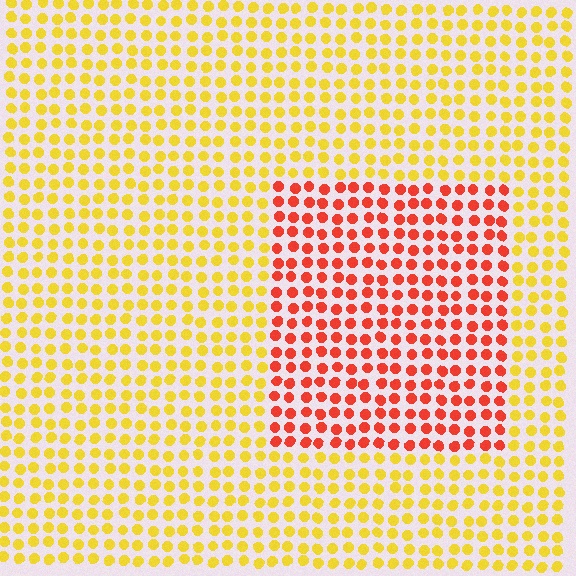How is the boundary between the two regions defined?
The boundary is defined purely by a slight shift in hue (about 49 degrees). Spacing, size, and orientation are identical on both sides.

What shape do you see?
I see a rectangle.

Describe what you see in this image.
The image is filled with small yellow elements in a uniform arrangement. A rectangle-shaped region is visible where the elements are tinted to a slightly different hue, forming a subtle color boundary.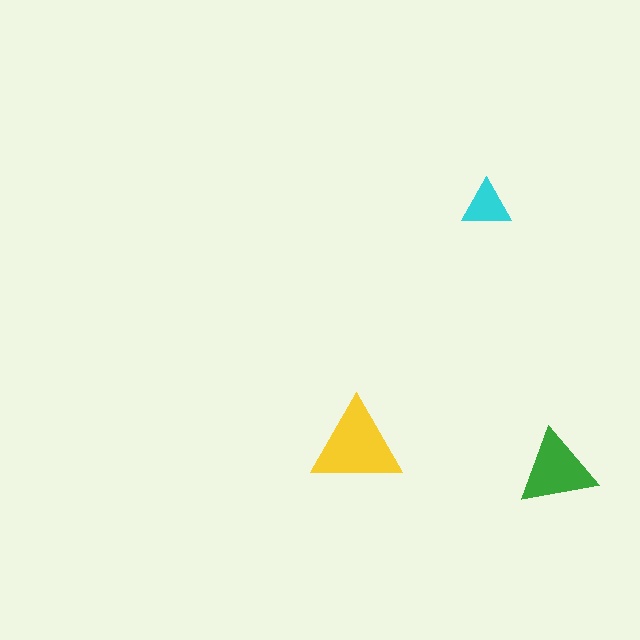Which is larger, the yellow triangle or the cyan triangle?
The yellow one.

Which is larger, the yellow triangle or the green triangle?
The yellow one.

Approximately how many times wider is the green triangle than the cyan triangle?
About 1.5 times wider.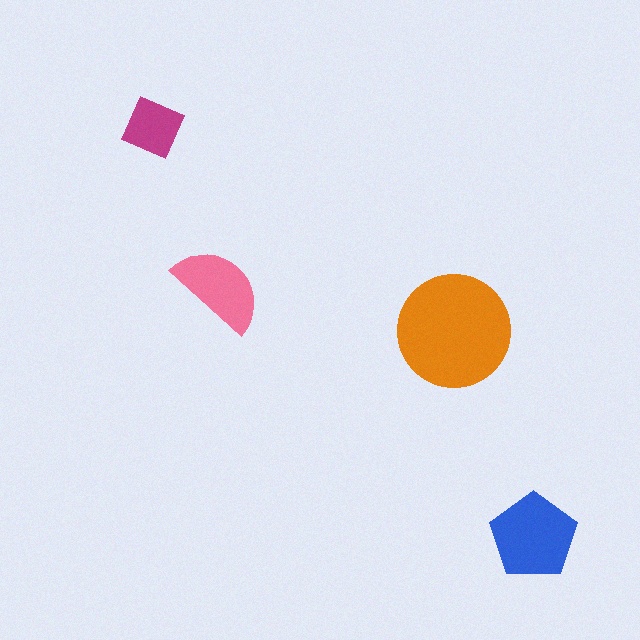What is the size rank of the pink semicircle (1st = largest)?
3rd.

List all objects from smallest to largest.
The magenta diamond, the pink semicircle, the blue pentagon, the orange circle.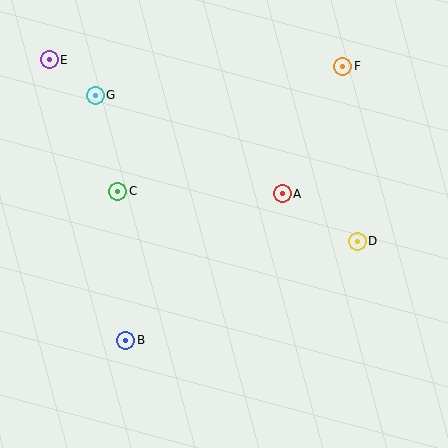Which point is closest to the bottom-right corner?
Point D is closest to the bottom-right corner.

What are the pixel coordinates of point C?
Point C is at (118, 191).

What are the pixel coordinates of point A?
Point A is at (282, 194).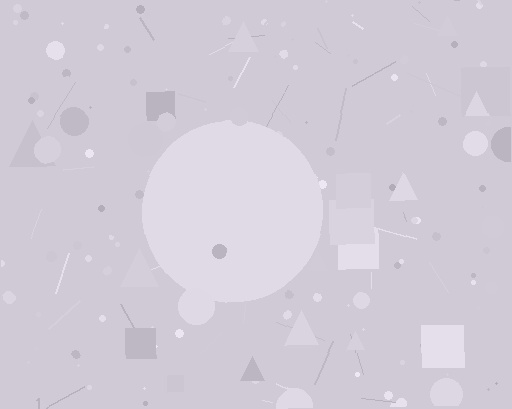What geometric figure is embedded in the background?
A circle is embedded in the background.